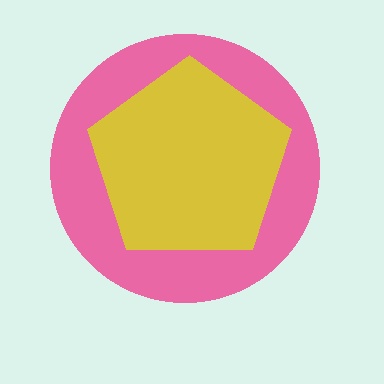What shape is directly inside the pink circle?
The yellow pentagon.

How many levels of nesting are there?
2.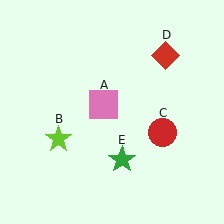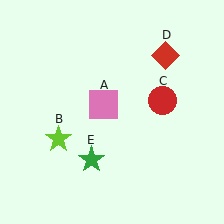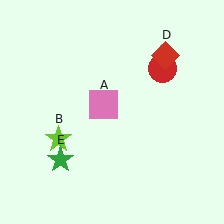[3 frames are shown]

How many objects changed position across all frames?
2 objects changed position: red circle (object C), green star (object E).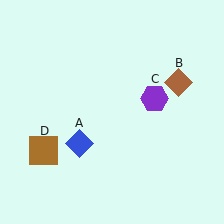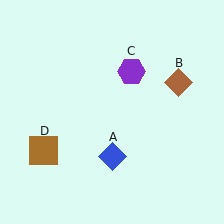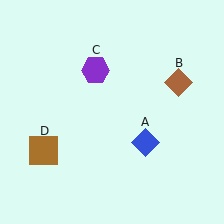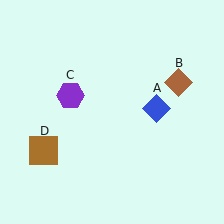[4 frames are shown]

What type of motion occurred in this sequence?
The blue diamond (object A), purple hexagon (object C) rotated counterclockwise around the center of the scene.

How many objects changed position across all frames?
2 objects changed position: blue diamond (object A), purple hexagon (object C).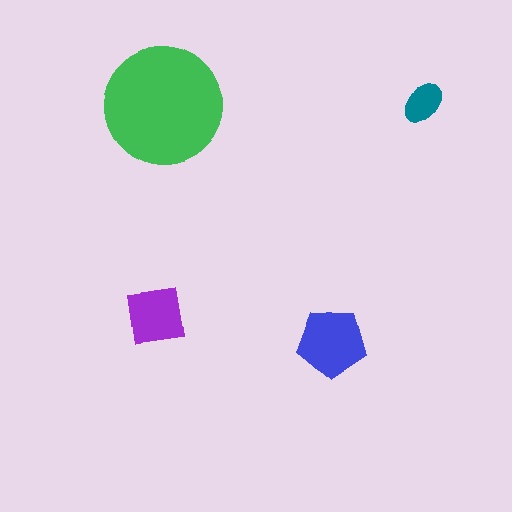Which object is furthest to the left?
The purple square is leftmost.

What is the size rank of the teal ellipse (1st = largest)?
4th.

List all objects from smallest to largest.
The teal ellipse, the purple square, the blue pentagon, the green circle.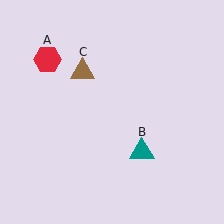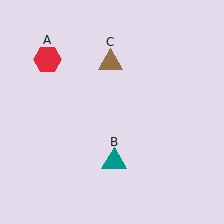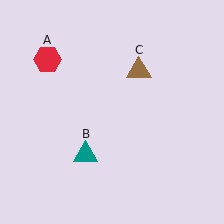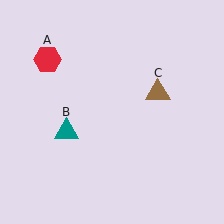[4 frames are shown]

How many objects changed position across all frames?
2 objects changed position: teal triangle (object B), brown triangle (object C).